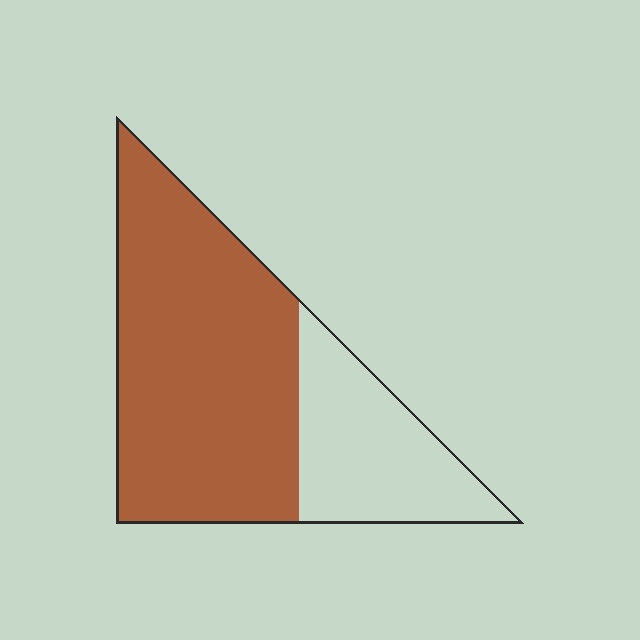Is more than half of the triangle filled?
Yes.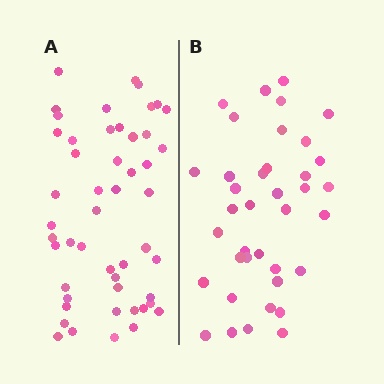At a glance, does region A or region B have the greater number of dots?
Region A (the left region) has more dots.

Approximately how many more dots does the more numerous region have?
Region A has roughly 12 or so more dots than region B.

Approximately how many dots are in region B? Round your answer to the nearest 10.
About 40 dots. (The exact count is 38, which rounds to 40.)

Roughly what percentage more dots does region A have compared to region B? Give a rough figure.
About 30% more.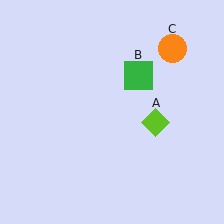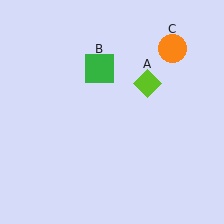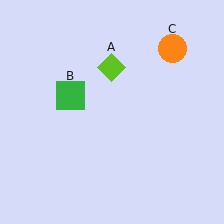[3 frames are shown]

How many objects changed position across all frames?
2 objects changed position: lime diamond (object A), green square (object B).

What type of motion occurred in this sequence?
The lime diamond (object A), green square (object B) rotated counterclockwise around the center of the scene.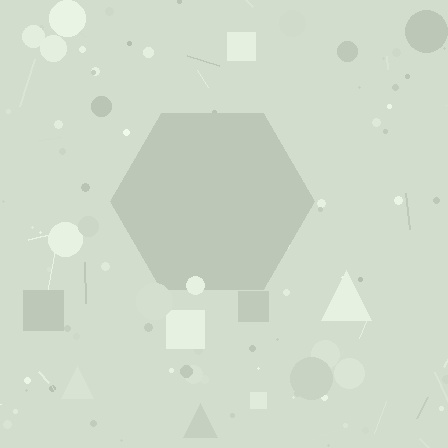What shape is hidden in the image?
A hexagon is hidden in the image.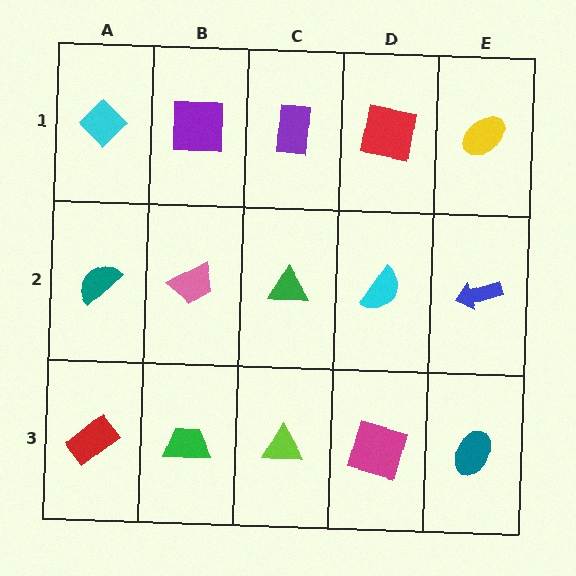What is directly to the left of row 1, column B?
A cyan diamond.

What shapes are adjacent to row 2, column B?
A purple square (row 1, column B), a green trapezoid (row 3, column B), a teal semicircle (row 2, column A), a green triangle (row 2, column C).